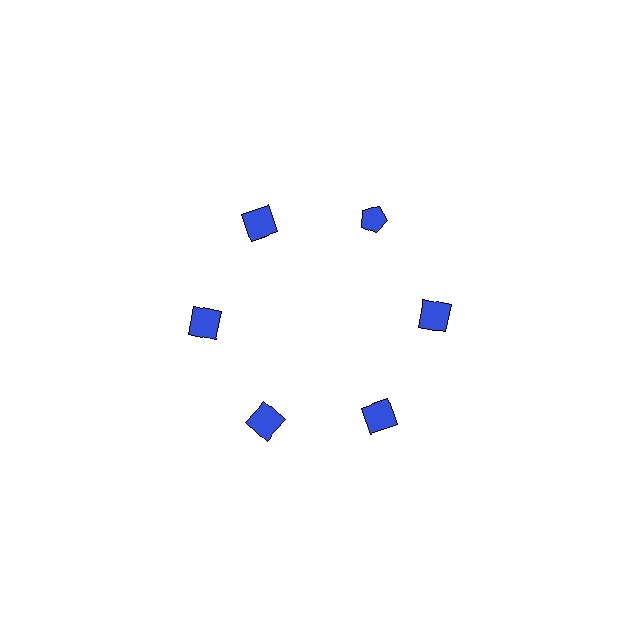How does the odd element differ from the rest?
It has a different shape: pentagon instead of square.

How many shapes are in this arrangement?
There are 6 shapes arranged in a ring pattern.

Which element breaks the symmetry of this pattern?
The blue pentagon at roughly the 1 o'clock position breaks the symmetry. All other shapes are blue squares.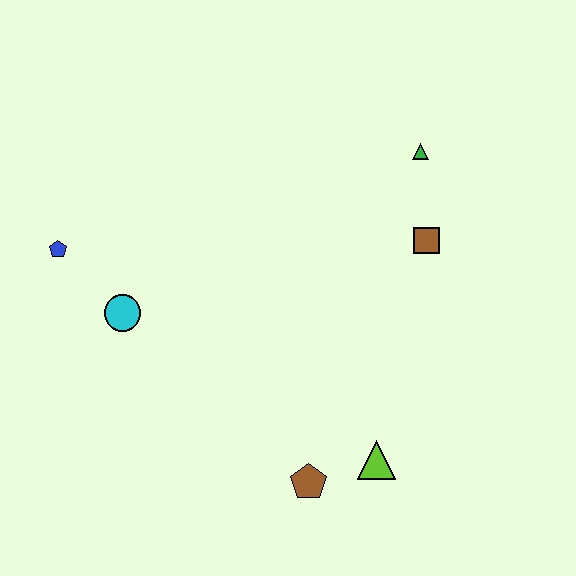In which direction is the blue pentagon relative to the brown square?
The blue pentagon is to the left of the brown square.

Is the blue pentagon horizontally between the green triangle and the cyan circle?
No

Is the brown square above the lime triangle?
Yes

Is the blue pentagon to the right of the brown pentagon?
No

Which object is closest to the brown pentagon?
The lime triangle is closest to the brown pentagon.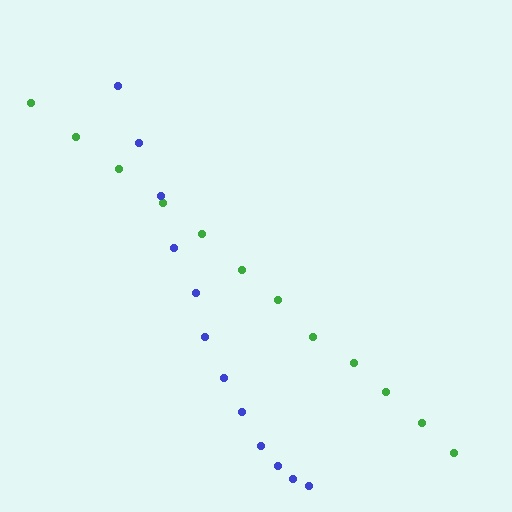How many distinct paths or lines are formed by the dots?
There are 2 distinct paths.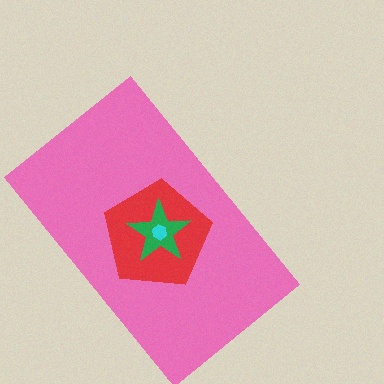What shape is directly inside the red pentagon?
The green star.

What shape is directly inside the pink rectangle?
The red pentagon.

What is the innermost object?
The cyan hexagon.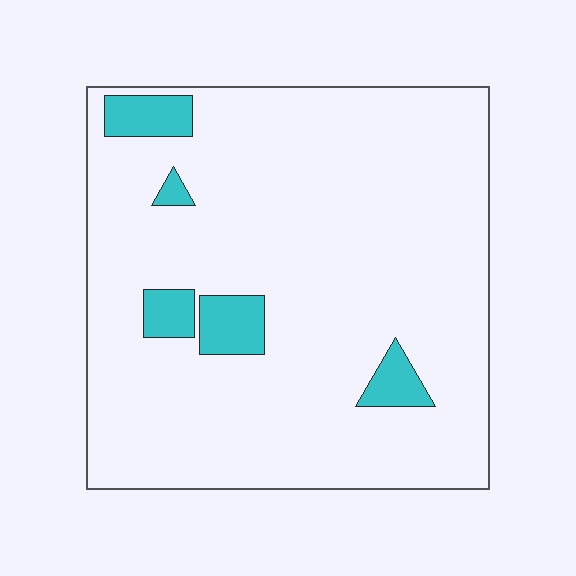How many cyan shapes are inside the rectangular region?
5.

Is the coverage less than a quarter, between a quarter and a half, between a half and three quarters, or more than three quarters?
Less than a quarter.